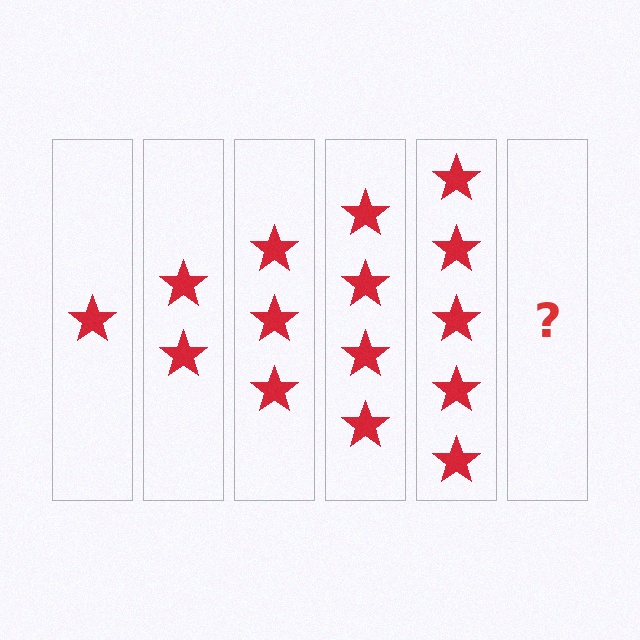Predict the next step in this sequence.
The next step is 6 stars.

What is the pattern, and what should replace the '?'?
The pattern is that each step adds one more star. The '?' should be 6 stars.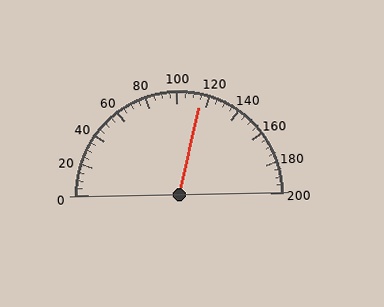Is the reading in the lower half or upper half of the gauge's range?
The reading is in the upper half of the range (0 to 200).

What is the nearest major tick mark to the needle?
The nearest major tick mark is 120.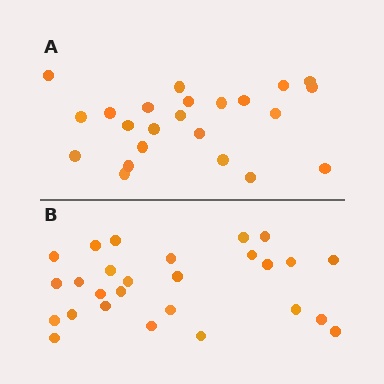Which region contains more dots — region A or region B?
Region B (the bottom region) has more dots.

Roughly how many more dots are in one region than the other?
Region B has about 4 more dots than region A.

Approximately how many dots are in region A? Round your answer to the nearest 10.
About 20 dots. (The exact count is 23, which rounds to 20.)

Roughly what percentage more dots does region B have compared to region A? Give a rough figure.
About 15% more.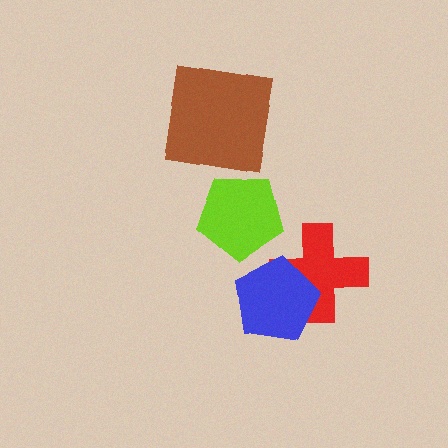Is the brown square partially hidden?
No, no other shape covers it.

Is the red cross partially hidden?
Yes, it is partially covered by another shape.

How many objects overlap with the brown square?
0 objects overlap with the brown square.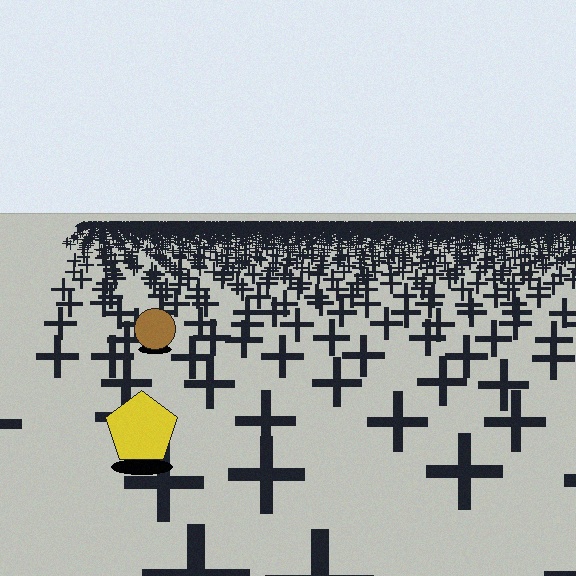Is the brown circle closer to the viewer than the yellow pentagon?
No. The yellow pentagon is closer — you can tell from the texture gradient: the ground texture is coarser near it.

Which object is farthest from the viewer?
The brown circle is farthest from the viewer. It appears smaller and the ground texture around it is denser.